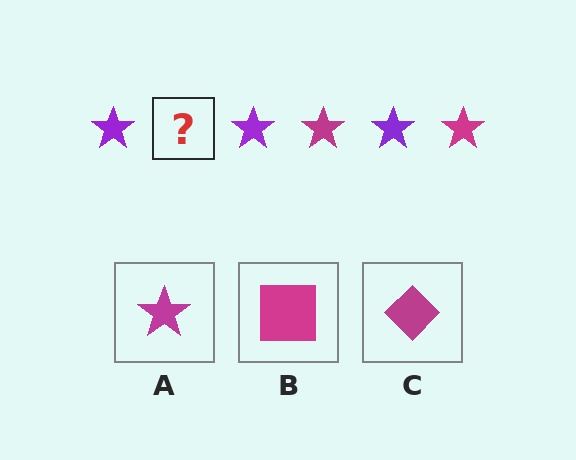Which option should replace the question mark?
Option A.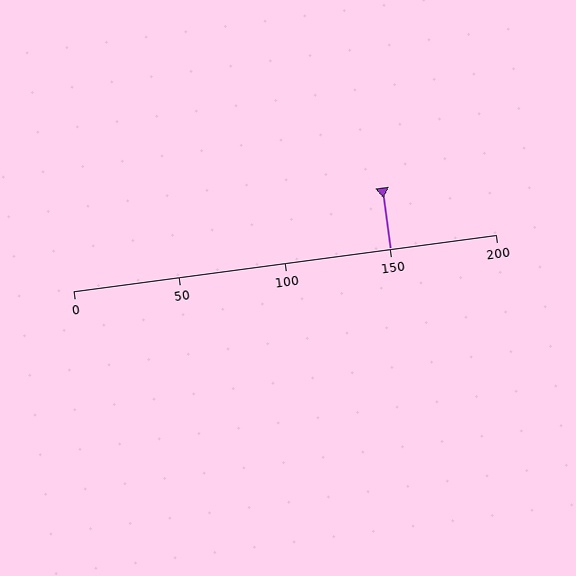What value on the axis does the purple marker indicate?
The marker indicates approximately 150.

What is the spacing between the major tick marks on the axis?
The major ticks are spaced 50 apart.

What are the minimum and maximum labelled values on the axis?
The axis runs from 0 to 200.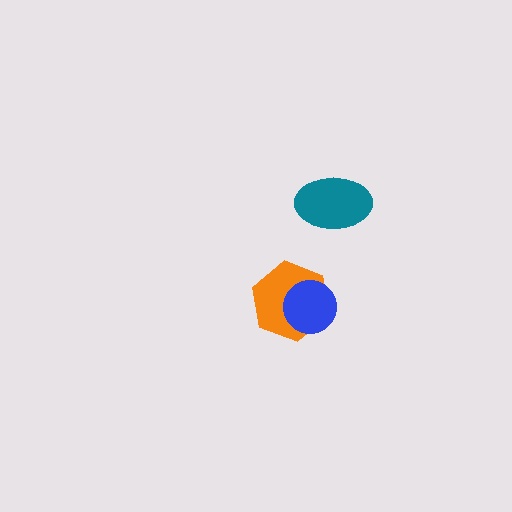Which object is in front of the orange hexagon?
The blue circle is in front of the orange hexagon.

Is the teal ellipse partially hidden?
No, no other shape covers it.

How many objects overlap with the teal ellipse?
0 objects overlap with the teal ellipse.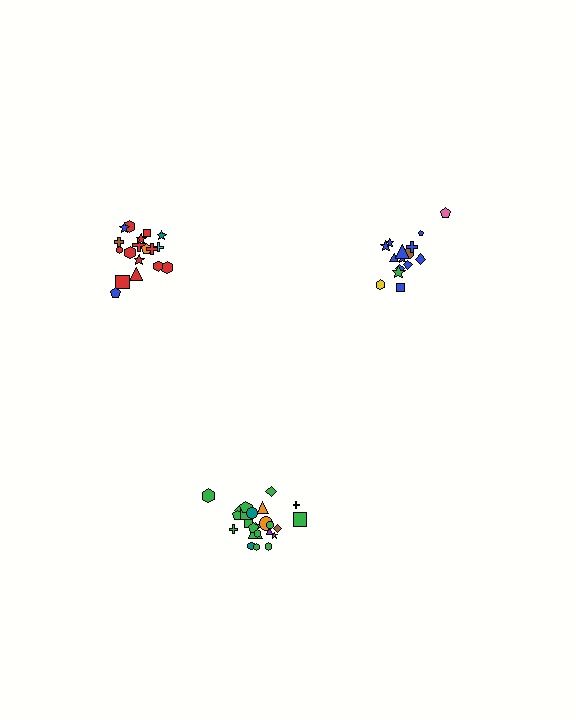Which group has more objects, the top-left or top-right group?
The top-left group.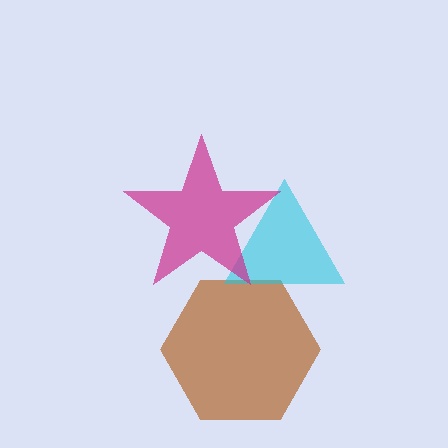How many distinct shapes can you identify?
There are 3 distinct shapes: a brown hexagon, a cyan triangle, a magenta star.